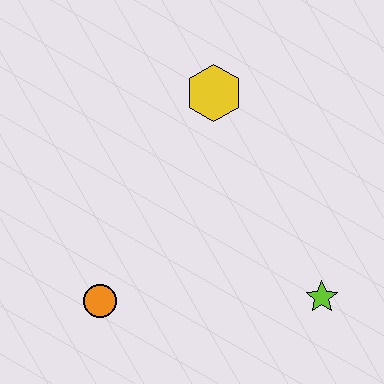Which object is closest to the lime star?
The orange circle is closest to the lime star.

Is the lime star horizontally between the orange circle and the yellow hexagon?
No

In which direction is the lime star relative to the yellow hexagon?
The lime star is below the yellow hexagon.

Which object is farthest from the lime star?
The yellow hexagon is farthest from the lime star.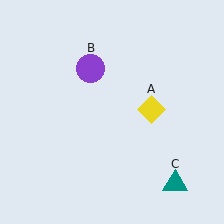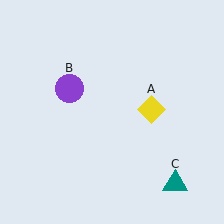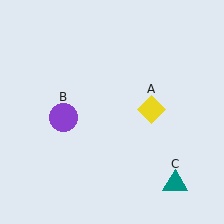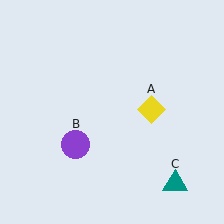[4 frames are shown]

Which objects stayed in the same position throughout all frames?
Yellow diamond (object A) and teal triangle (object C) remained stationary.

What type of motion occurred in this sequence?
The purple circle (object B) rotated counterclockwise around the center of the scene.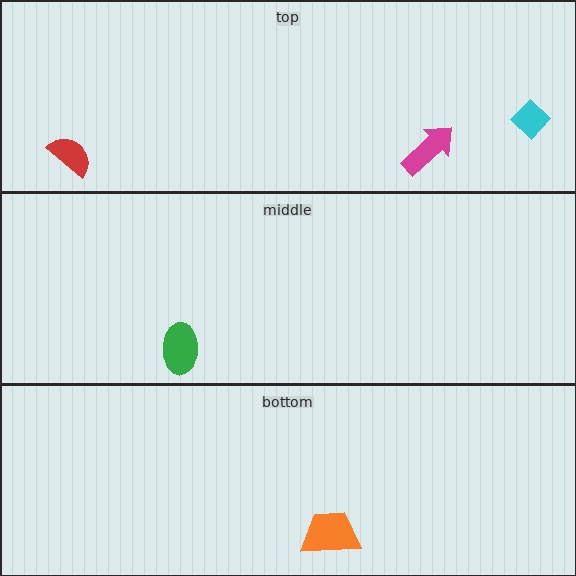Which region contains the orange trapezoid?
The bottom region.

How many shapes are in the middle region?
1.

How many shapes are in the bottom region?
1.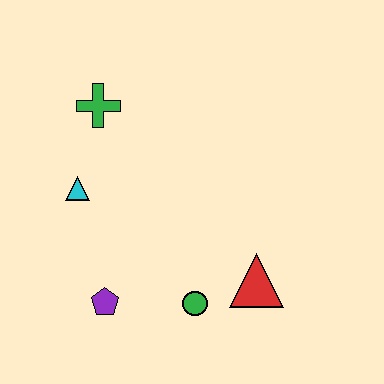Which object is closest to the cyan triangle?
The green cross is closest to the cyan triangle.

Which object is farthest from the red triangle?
The green cross is farthest from the red triangle.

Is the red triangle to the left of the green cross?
No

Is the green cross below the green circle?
No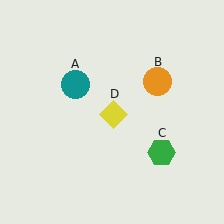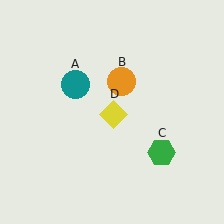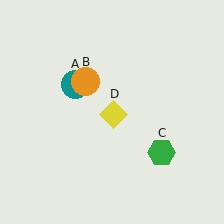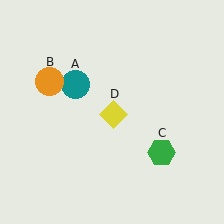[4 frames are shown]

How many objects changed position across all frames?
1 object changed position: orange circle (object B).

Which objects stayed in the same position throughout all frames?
Teal circle (object A) and green hexagon (object C) and yellow diamond (object D) remained stationary.